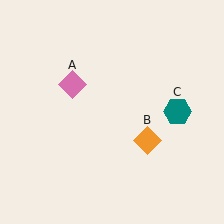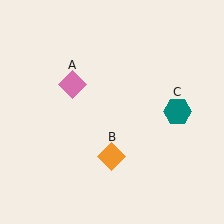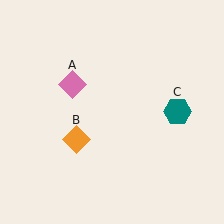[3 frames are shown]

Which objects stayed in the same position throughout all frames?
Pink diamond (object A) and teal hexagon (object C) remained stationary.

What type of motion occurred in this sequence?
The orange diamond (object B) rotated clockwise around the center of the scene.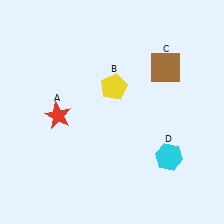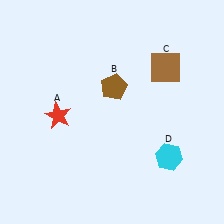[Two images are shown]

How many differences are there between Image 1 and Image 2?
There is 1 difference between the two images.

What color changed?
The pentagon (B) changed from yellow in Image 1 to brown in Image 2.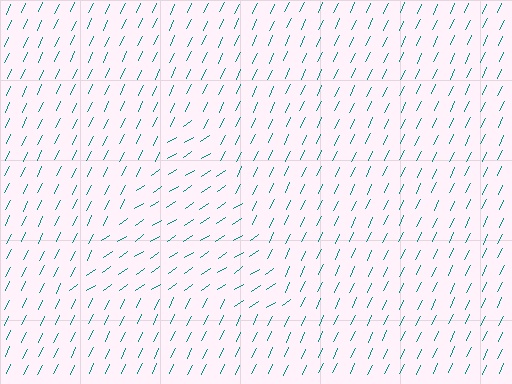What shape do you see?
I see a triangle.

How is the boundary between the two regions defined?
The boundary is defined purely by a change in line orientation (approximately 31 degrees difference). All lines are the same color and thickness.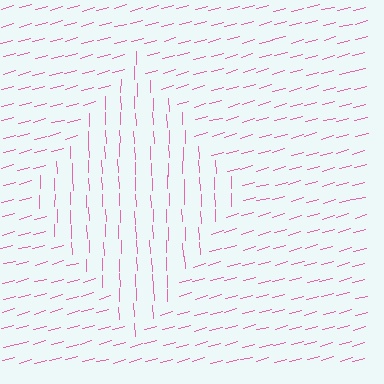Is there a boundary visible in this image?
Yes, there is a texture boundary formed by a change in line orientation.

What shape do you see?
I see a diamond.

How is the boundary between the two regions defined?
The boundary is defined purely by a change in line orientation (approximately 77 degrees difference). All lines are the same color and thickness.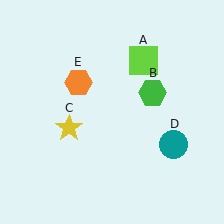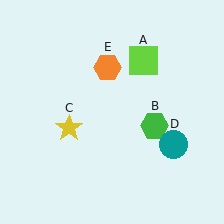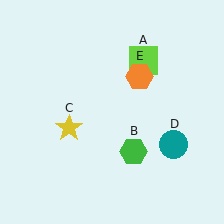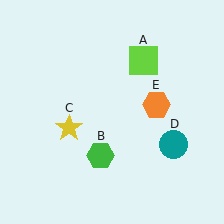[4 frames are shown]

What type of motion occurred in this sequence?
The green hexagon (object B), orange hexagon (object E) rotated clockwise around the center of the scene.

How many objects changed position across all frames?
2 objects changed position: green hexagon (object B), orange hexagon (object E).